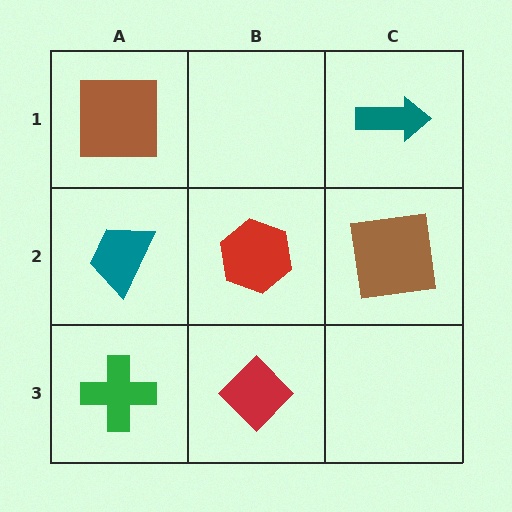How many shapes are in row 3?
2 shapes.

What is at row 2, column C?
A brown square.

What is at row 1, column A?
A brown square.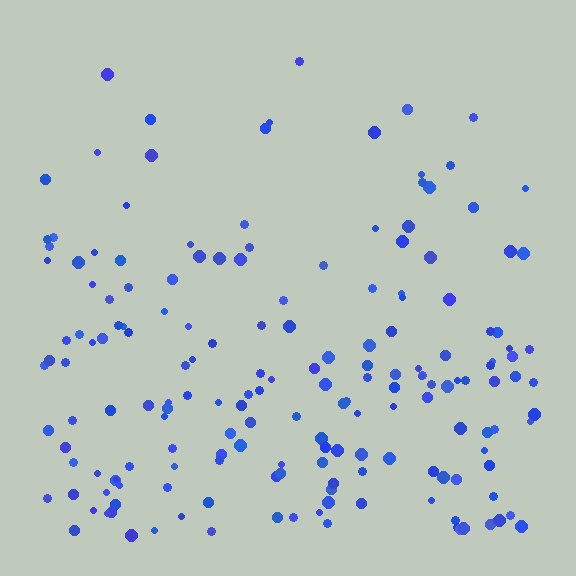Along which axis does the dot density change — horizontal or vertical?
Vertical.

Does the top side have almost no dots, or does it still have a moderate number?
Still a moderate number, just noticeably fewer than the bottom.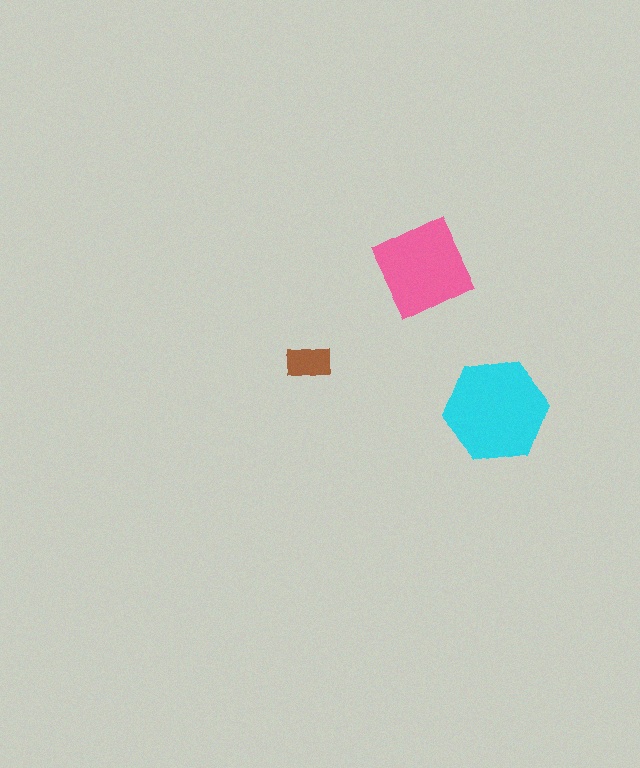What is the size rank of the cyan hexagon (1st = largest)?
1st.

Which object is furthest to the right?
The cyan hexagon is rightmost.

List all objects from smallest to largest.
The brown rectangle, the pink diamond, the cyan hexagon.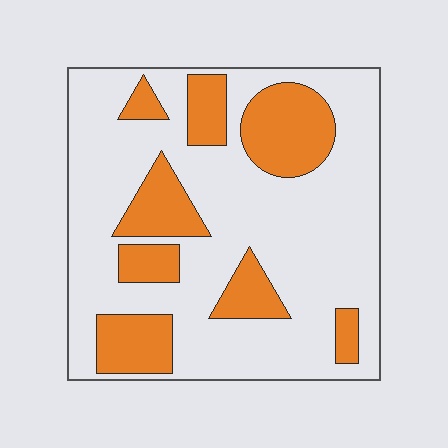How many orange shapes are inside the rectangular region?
8.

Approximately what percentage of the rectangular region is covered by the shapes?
Approximately 30%.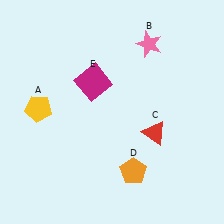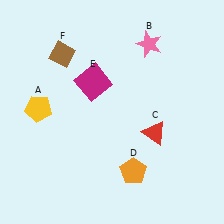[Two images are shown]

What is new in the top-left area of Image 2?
A brown diamond (F) was added in the top-left area of Image 2.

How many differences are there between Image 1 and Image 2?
There is 1 difference between the two images.